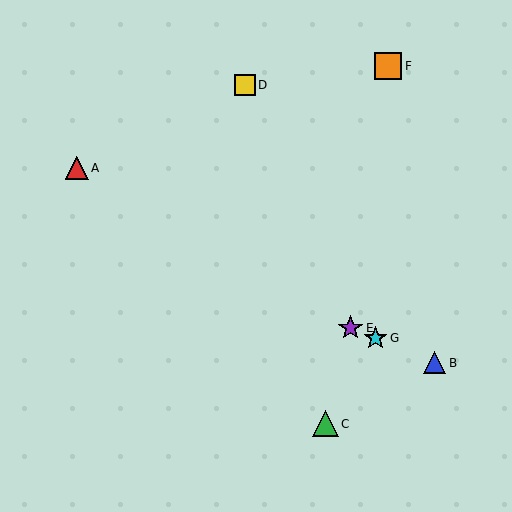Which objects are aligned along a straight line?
Objects B, E, G are aligned along a straight line.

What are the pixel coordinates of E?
Object E is at (350, 328).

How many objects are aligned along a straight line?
3 objects (B, E, G) are aligned along a straight line.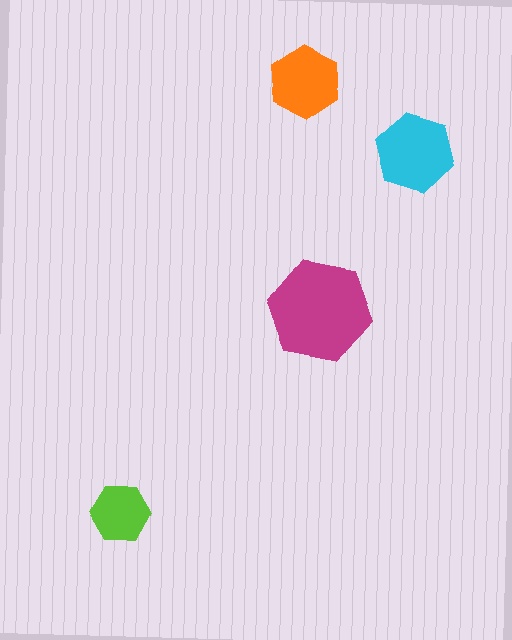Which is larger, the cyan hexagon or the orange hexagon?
The cyan one.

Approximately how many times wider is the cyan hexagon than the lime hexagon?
About 1.5 times wider.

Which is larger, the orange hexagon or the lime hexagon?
The orange one.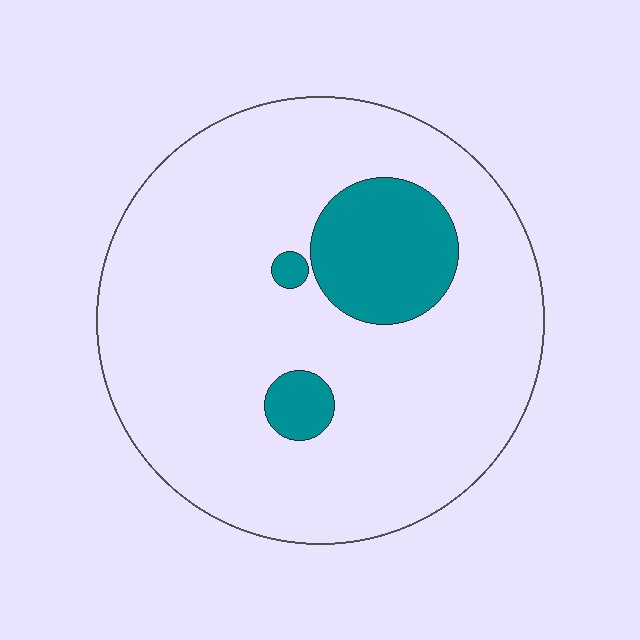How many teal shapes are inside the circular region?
3.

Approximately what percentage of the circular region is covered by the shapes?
Approximately 15%.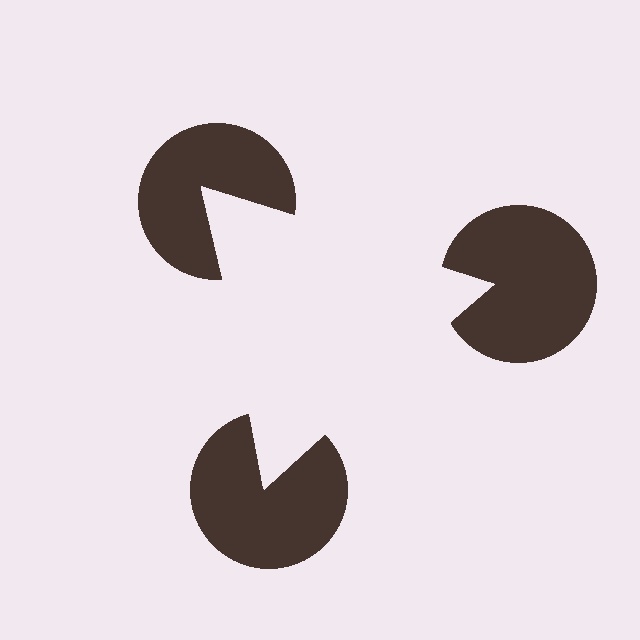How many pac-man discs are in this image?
There are 3 — one at each vertex of the illusory triangle.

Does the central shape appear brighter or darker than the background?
It typically appears slightly brighter than the background, even though no actual brightness change is drawn.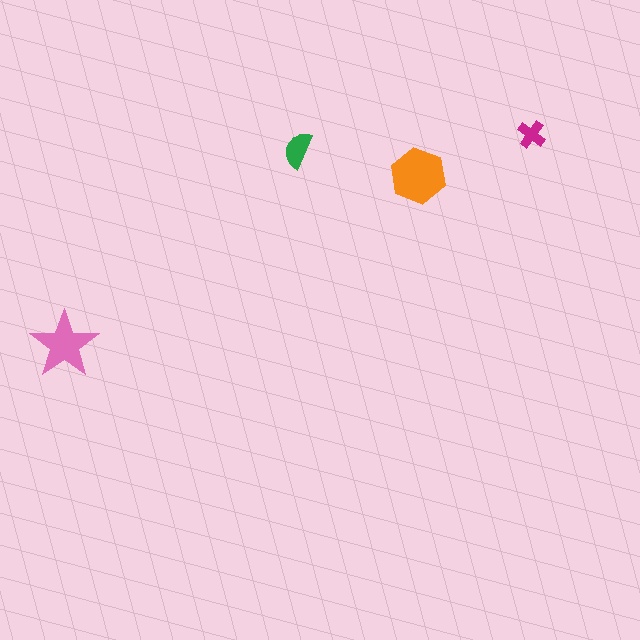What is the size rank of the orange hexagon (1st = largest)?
1st.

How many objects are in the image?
There are 4 objects in the image.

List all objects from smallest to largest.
The magenta cross, the green semicircle, the pink star, the orange hexagon.